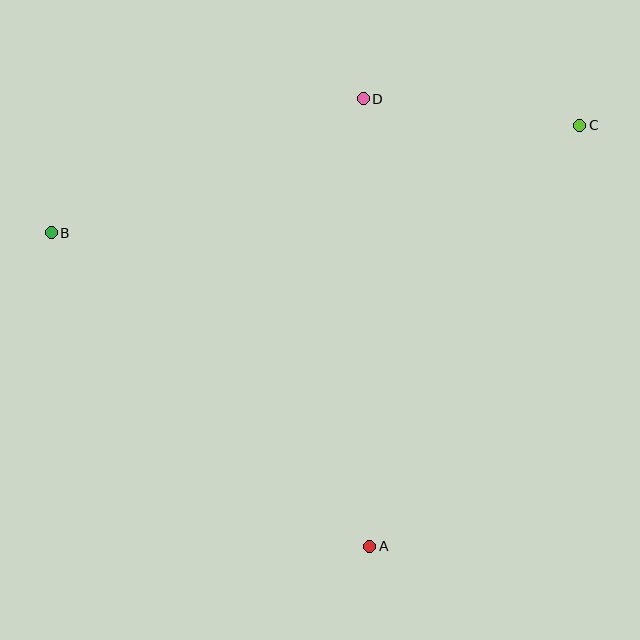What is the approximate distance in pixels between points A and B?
The distance between A and B is approximately 447 pixels.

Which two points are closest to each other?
Points C and D are closest to each other.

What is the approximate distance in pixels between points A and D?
The distance between A and D is approximately 447 pixels.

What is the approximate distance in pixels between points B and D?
The distance between B and D is approximately 340 pixels.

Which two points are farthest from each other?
Points B and C are farthest from each other.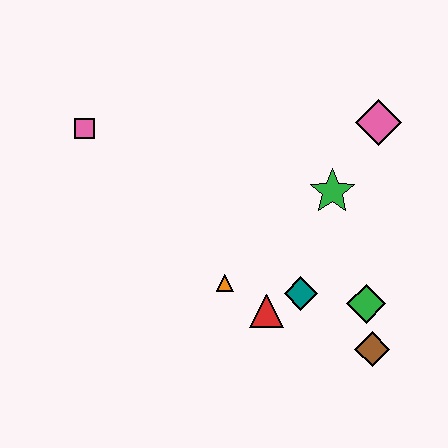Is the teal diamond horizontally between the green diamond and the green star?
No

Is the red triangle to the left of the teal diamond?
Yes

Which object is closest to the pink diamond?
The green star is closest to the pink diamond.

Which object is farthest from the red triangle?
The pink square is farthest from the red triangle.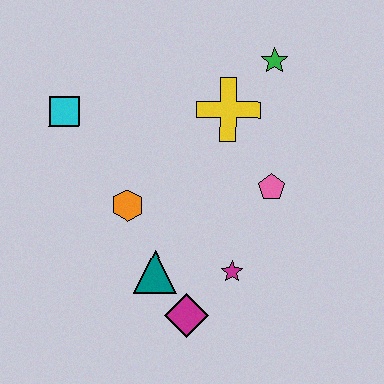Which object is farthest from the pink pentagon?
The cyan square is farthest from the pink pentagon.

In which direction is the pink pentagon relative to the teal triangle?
The pink pentagon is to the right of the teal triangle.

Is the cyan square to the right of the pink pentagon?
No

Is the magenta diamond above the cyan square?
No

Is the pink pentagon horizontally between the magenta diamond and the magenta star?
No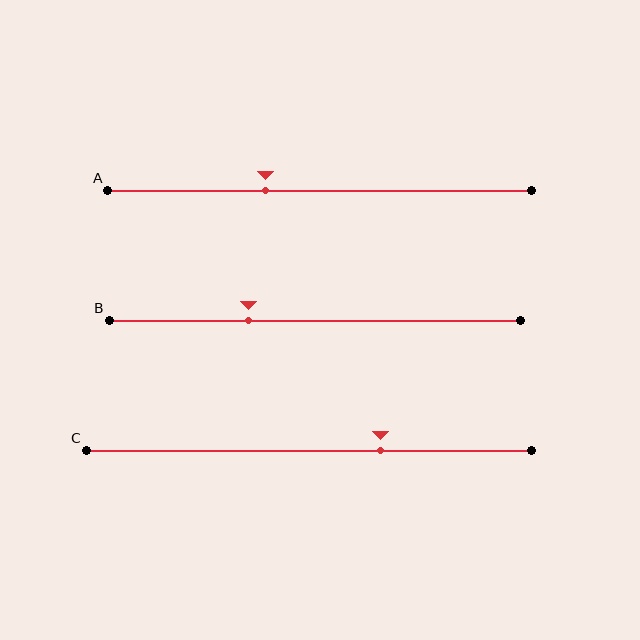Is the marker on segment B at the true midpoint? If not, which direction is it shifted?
No, the marker on segment B is shifted to the left by about 16% of the segment length.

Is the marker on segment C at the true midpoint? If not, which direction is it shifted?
No, the marker on segment C is shifted to the right by about 16% of the segment length.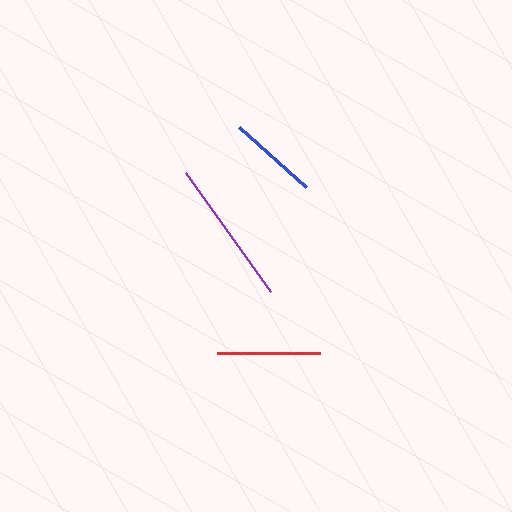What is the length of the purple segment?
The purple segment is approximately 147 pixels long.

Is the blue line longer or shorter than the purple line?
The purple line is longer than the blue line.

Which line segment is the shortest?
The blue line is the shortest at approximately 90 pixels.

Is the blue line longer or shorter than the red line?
The red line is longer than the blue line.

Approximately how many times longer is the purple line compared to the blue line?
The purple line is approximately 1.6 times the length of the blue line.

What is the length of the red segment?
The red segment is approximately 103 pixels long.